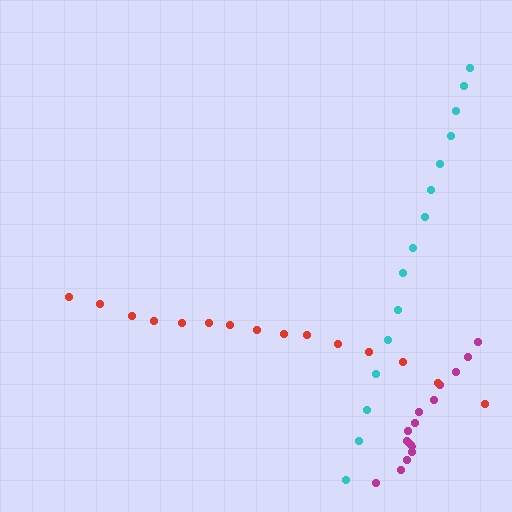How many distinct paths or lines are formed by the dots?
There are 3 distinct paths.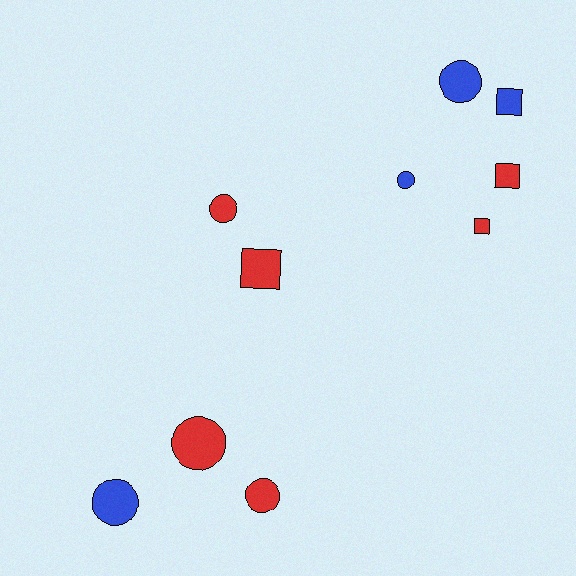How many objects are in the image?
There are 10 objects.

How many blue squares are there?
There is 1 blue square.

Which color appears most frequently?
Red, with 6 objects.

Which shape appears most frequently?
Circle, with 6 objects.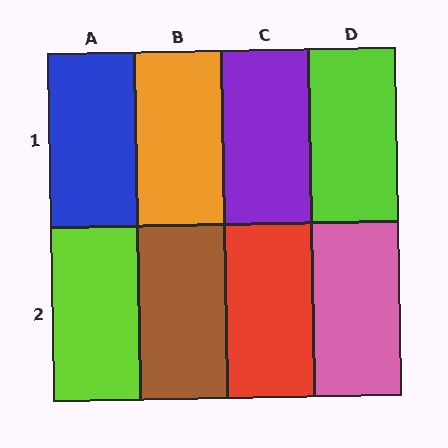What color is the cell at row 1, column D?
Lime.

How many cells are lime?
2 cells are lime.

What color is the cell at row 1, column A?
Blue.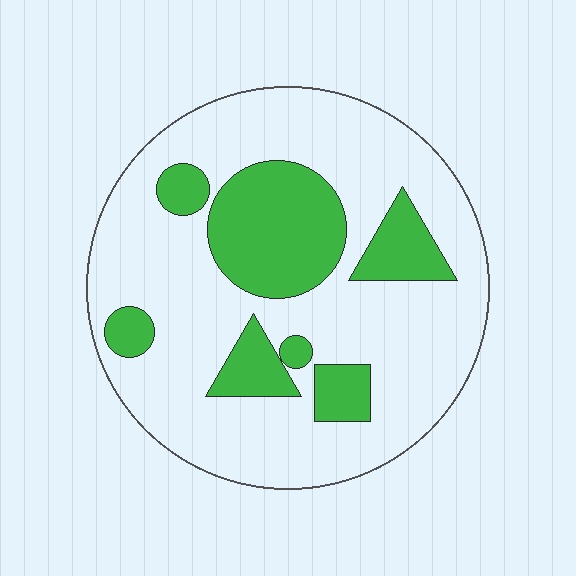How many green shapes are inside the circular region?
7.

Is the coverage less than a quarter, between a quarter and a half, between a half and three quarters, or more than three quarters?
Between a quarter and a half.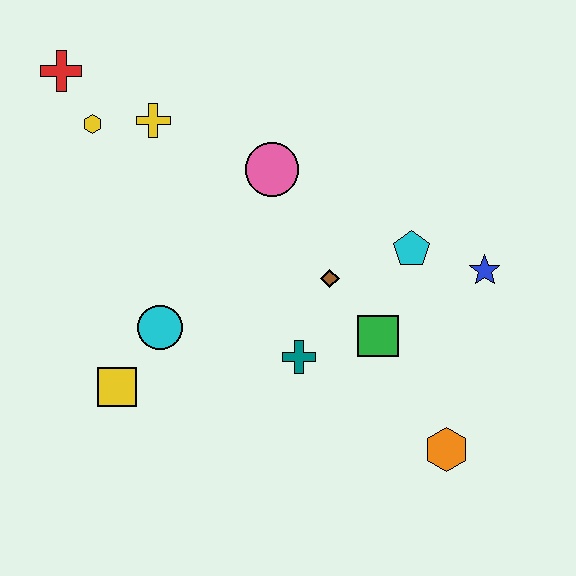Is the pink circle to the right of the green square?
No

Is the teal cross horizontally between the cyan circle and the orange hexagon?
Yes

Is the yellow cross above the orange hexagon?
Yes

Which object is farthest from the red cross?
The orange hexagon is farthest from the red cross.